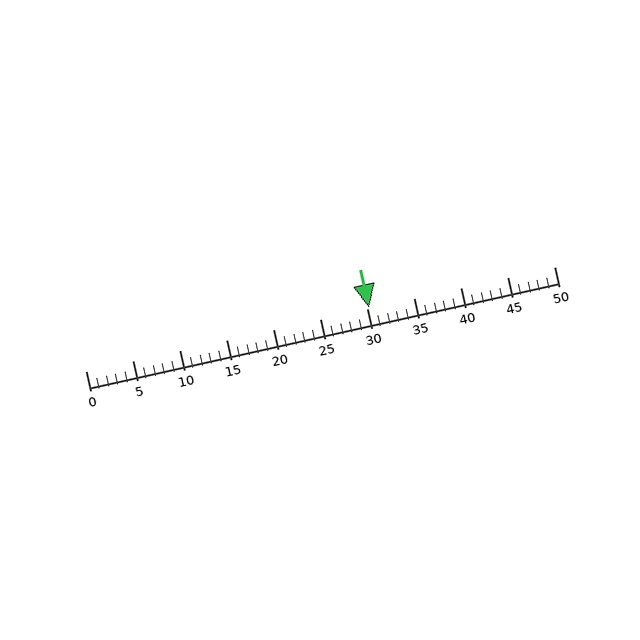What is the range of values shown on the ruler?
The ruler shows values from 0 to 50.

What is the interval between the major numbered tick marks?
The major tick marks are spaced 5 units apart.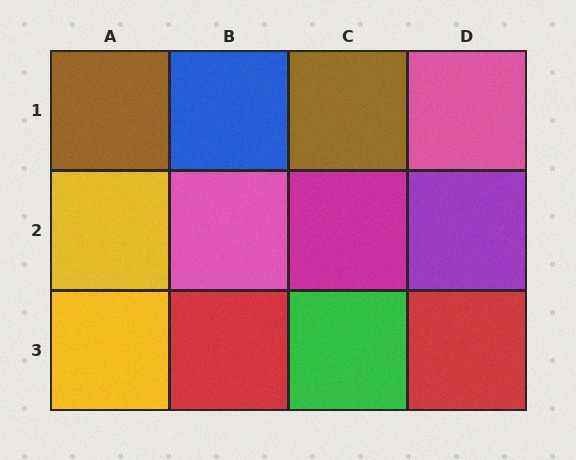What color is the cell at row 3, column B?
Red.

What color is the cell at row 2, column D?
Purple.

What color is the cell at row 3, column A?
Yellow.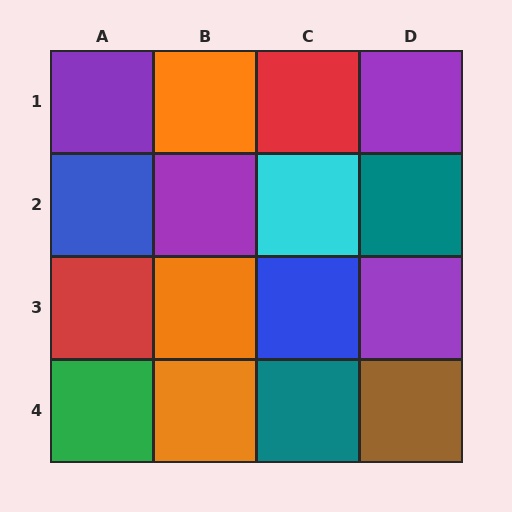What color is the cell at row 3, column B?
Orange.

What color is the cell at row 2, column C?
Cyan.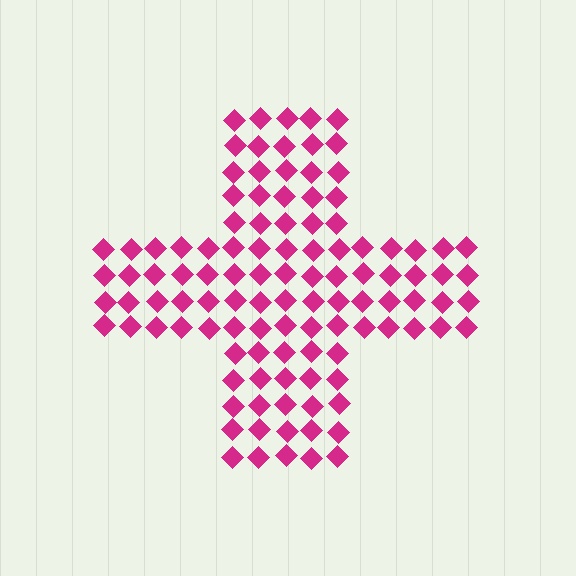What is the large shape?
The large shape is a cross.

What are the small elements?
The small elements are diamonds.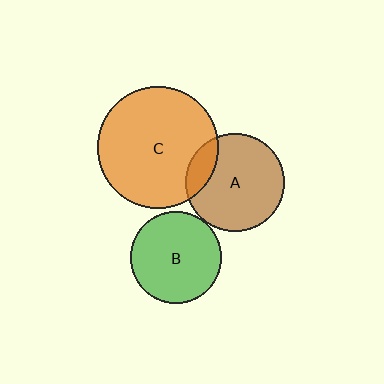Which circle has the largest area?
Circle C (orange).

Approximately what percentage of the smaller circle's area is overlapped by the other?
Approximately 15%.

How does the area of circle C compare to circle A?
Approximately 1.5 times.